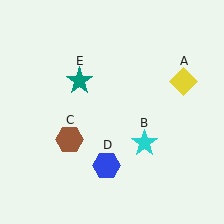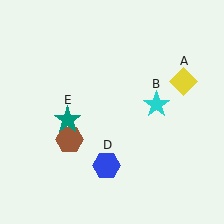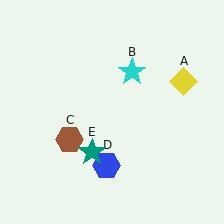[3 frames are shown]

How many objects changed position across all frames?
2 objects changed position: cyan star (object B), teal star (object E).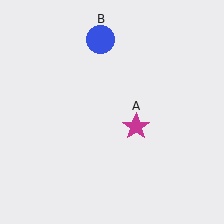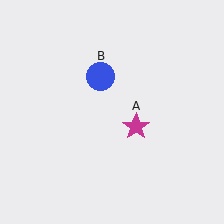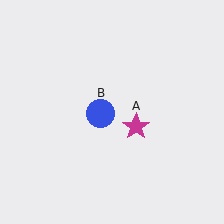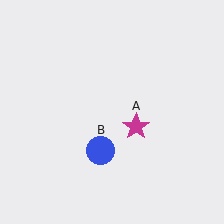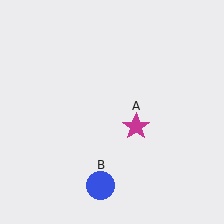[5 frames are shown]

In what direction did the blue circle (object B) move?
The blue circle (object B) moved down.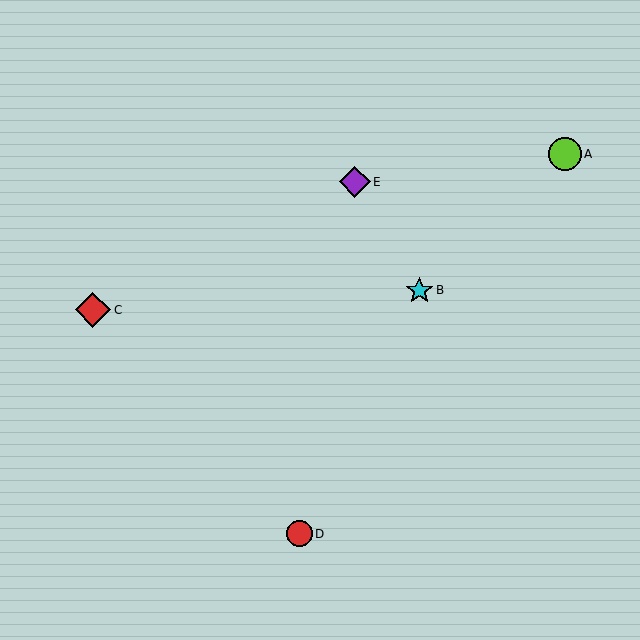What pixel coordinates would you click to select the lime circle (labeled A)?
Click at (565, 154) to select the lime circle A.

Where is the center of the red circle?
The center of the red circle is at (299, 534).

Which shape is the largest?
The red diamond (labeled C) is the largest.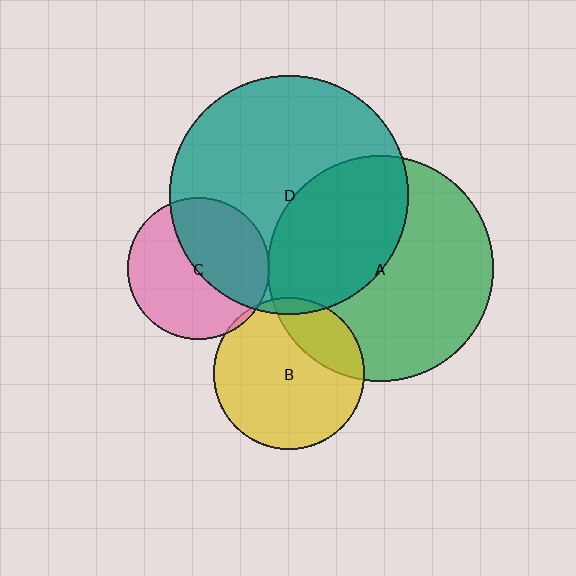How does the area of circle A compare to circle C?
Approximately 2.5 times.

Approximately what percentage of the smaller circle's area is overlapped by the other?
Approximately 5%.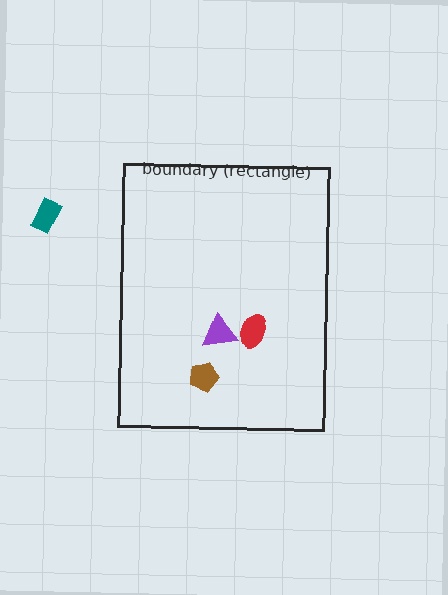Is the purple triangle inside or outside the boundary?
Inside.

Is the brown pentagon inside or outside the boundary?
Inside.